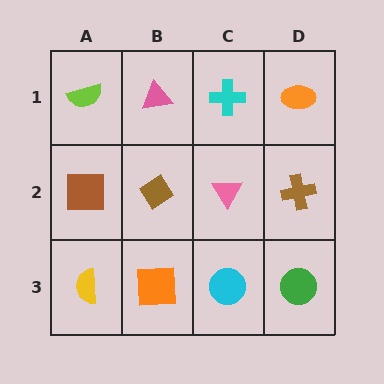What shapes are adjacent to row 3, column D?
A brown cross (row 2, column D), a cyan circle (row 3, column C).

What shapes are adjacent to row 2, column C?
A cyan cross (row 1, column C), a cyan circle (row 3, column C), a brown diamond (row 2, column B), a brown cross (row 2, column D).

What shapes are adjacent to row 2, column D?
An orange ellipse (row 1, column D), a green circle (row 3, column D), a pink triangle (row 2, column C).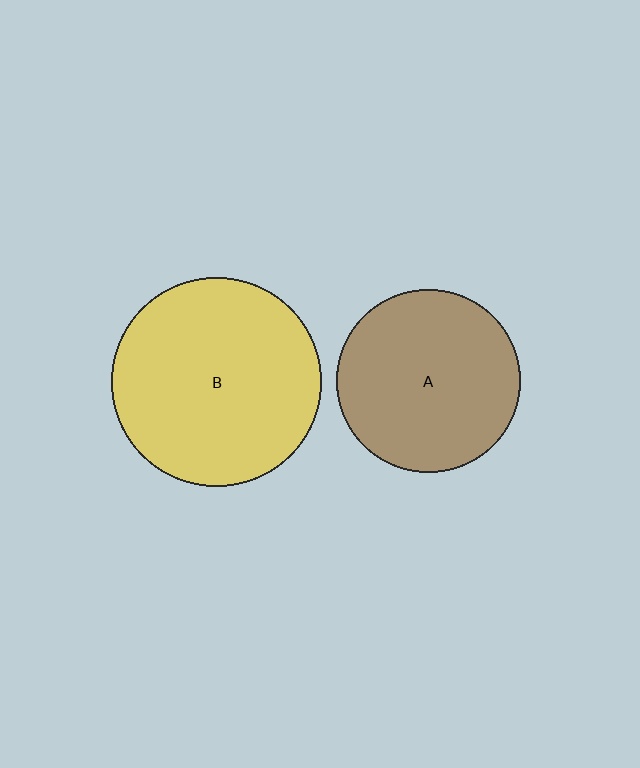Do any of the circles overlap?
No, none of the circles overlap.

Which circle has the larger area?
Circle B (yellow).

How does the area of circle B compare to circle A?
Approximately 1.3 times.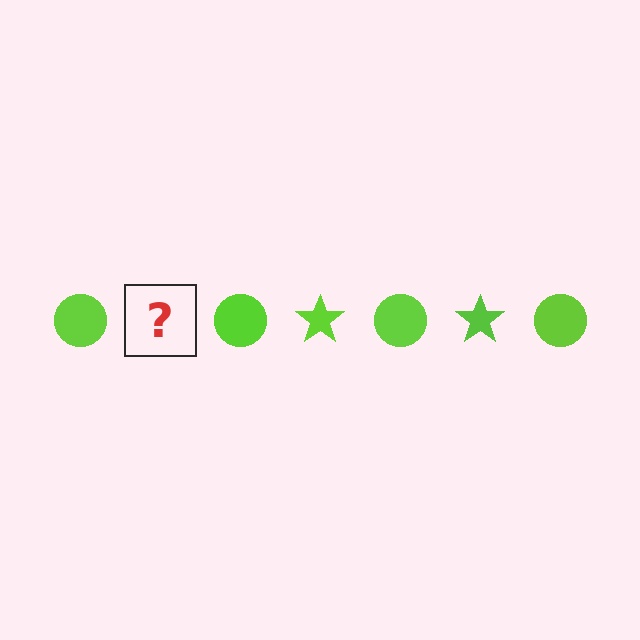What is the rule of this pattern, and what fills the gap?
The rule is that the pattern cycles through circle, star shapes in lime. The gap should be filled with a lime star.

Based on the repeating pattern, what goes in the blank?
The blank should be a lime star.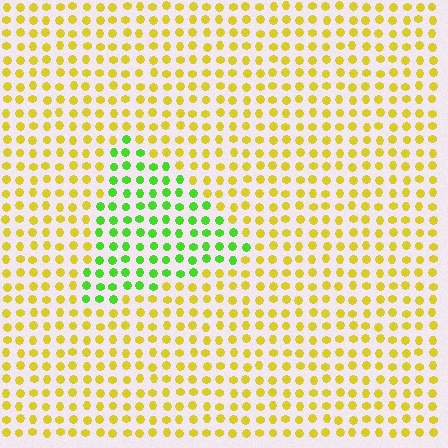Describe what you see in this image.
The image is filled with small yellow elements in a uniform arrangement. A triangle-shaped region is visible where the elements are tinted to a slightly different hue, forming a subtle color boundary.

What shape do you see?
I see a triangle.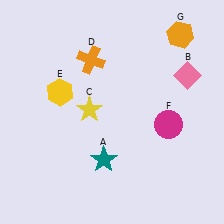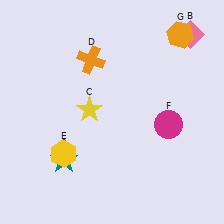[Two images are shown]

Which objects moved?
The objects that moved are: the teal star (A), the pink diamond (B), the yellow hexagon (E).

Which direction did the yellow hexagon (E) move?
The yellow hexagon (E) moved down.